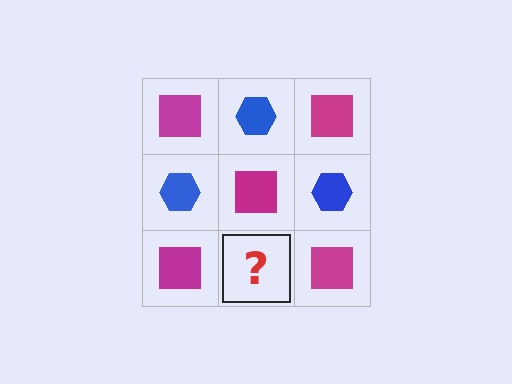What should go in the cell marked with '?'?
The missing cell should contain a blue hexagon.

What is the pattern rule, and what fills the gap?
The rule is that it alternates magenta square and blue hexagon in a checkerboard pattern. The gap should be filled with a blue hexagon.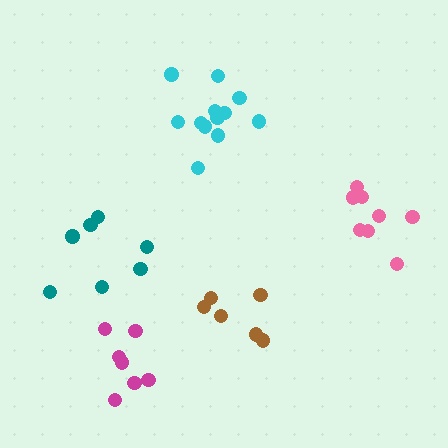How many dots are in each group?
Group 1: 6 dots, Group 2: 7 dots, Group 3: 12 dots, Group 4: 8 dots, Group 5: 7 dots (40 total).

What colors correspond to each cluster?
The clusters are colored: brown, teal, cyan, pink, magenta.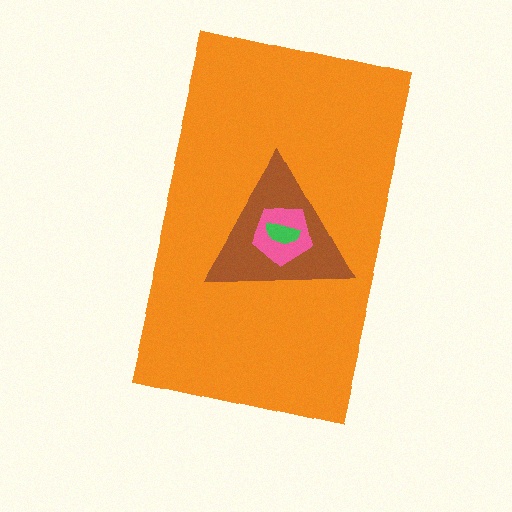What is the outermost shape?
The orange rectangle.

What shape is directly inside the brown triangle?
The pink pentagon.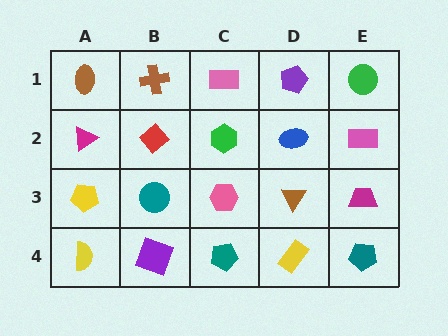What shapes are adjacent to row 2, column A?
A brown ellipse (row 1, column A), a yellow pentagon (row 3, column A), a red diamond (row 2, column B).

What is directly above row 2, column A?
A brown ellipse.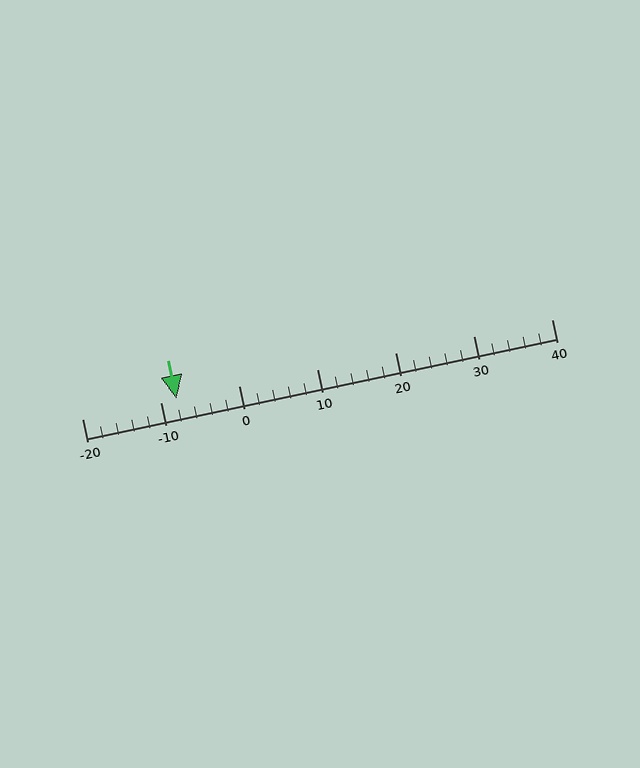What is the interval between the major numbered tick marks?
The major tick marks are spaced 10 units apart.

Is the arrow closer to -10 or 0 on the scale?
The arrow is closer to -10.